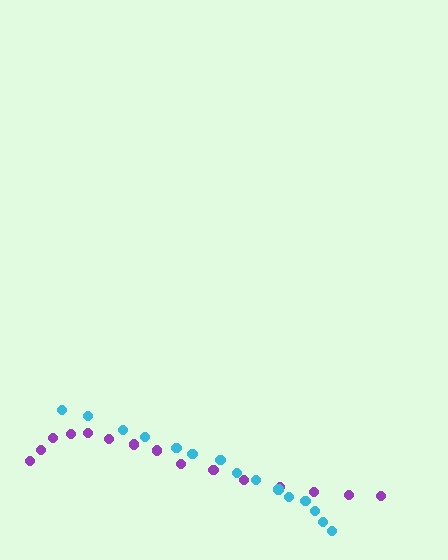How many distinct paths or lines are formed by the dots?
There are 2 distinct paths.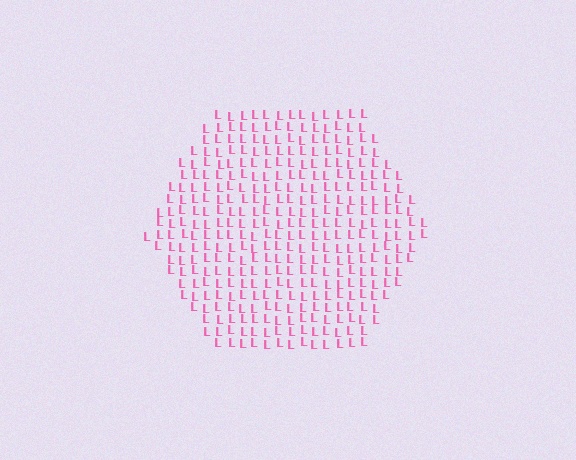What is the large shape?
The large shape is a hexagon.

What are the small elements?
The small elements are letter L's.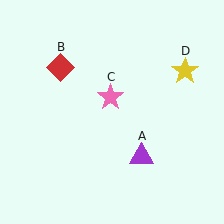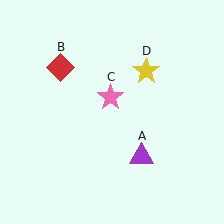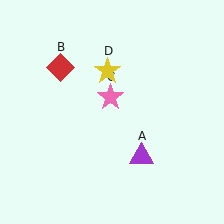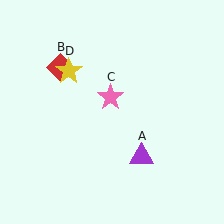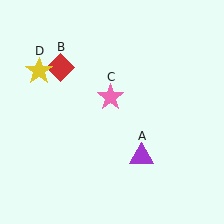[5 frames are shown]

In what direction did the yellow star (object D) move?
The yellow star (object D) moved left.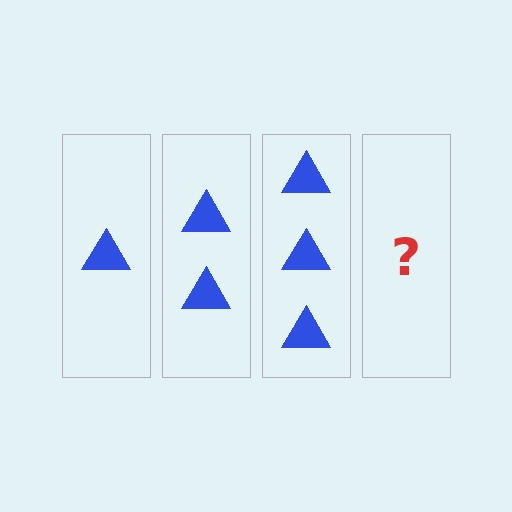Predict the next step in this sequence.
The next step is 4 triangles.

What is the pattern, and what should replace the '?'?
The pattern is that each step adds one more triangle. The '?' should be 4 triangles.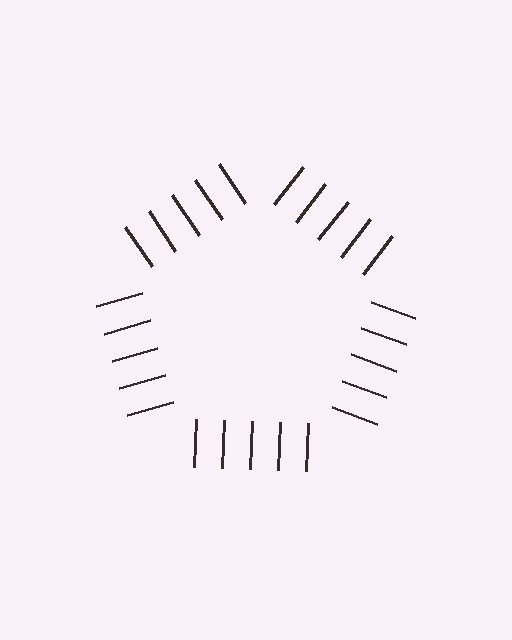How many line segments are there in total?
25 — 5 along each of the 5 edges.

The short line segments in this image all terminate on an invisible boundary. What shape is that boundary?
An illusory pentagon — the line segments terminate on its edges but no continuous stroke is drawn.